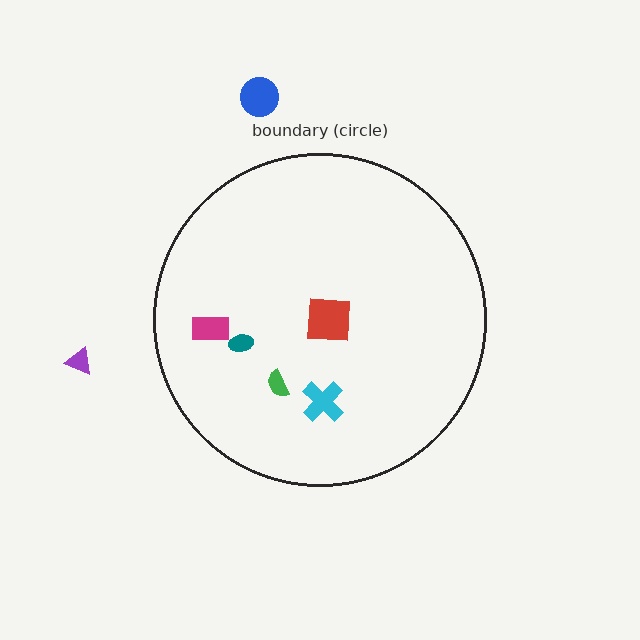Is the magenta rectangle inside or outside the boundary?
Inside.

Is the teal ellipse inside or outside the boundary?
Inside.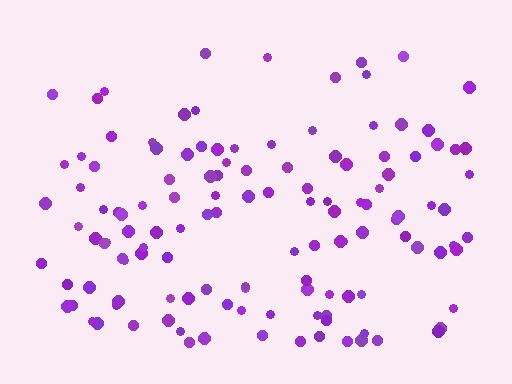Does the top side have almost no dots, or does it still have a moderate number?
Still a moderate number, just noticeably fewer than the bottom.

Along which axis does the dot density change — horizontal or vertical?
Vertical.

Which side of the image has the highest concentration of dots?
The bottom.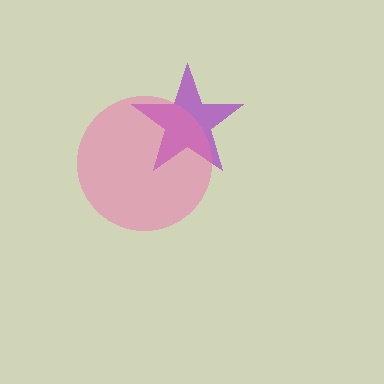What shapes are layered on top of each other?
The layered shapes are: a purple star, a pink circle.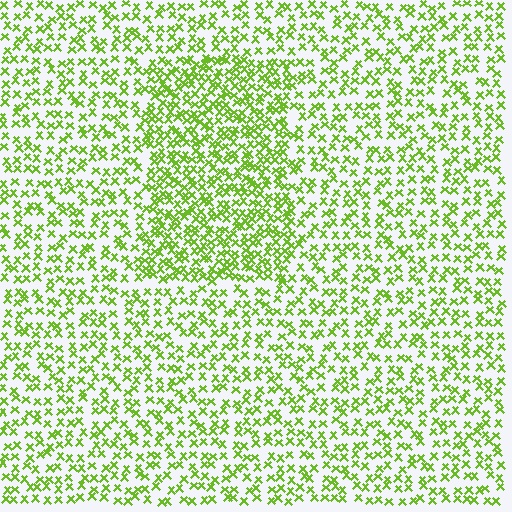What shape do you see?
I see a rectangle.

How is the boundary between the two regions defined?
The boundary is defined by a change in element density (approximately 1.8x ratio). All elements are the same color, size, and shape.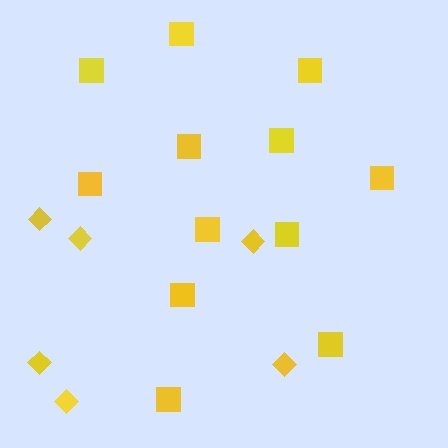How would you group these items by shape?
There are 2 groups: one group of squares (12) and one group of diamonds (6).